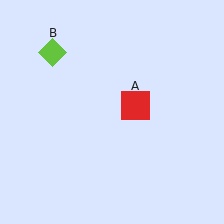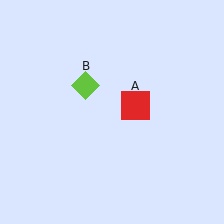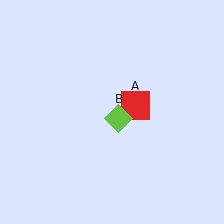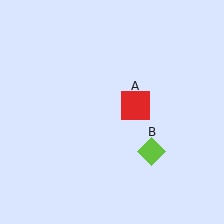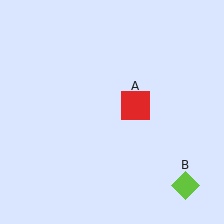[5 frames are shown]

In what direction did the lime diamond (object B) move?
The lime diamond (object B) moved down and to the right.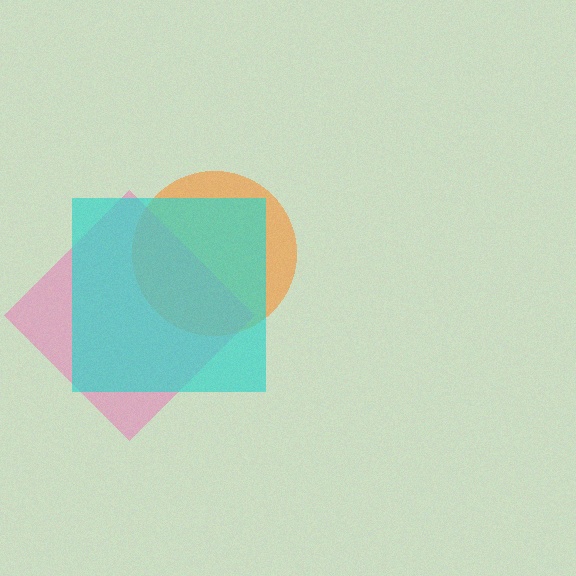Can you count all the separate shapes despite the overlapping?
Yes, there are 3 separate shapes.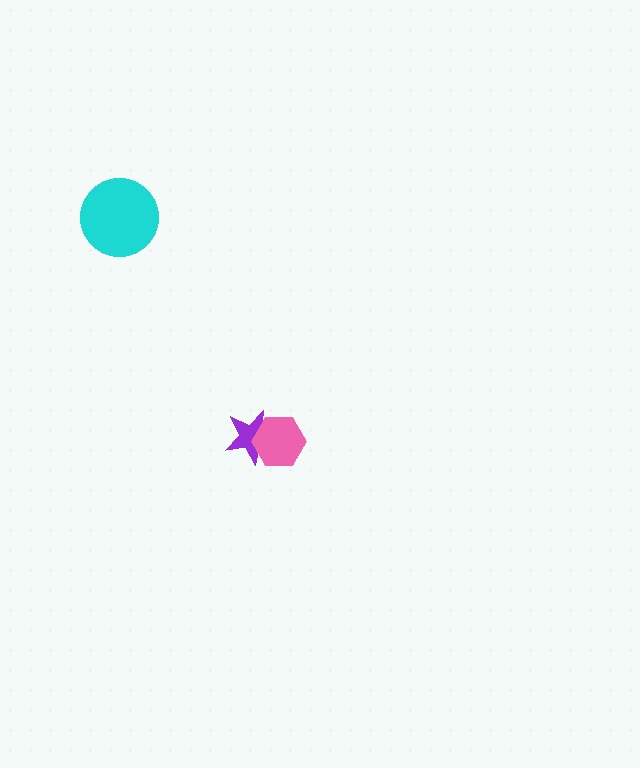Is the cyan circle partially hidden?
No, no other shape covers it.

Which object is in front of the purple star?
The pink hexagon is in front of the purple star.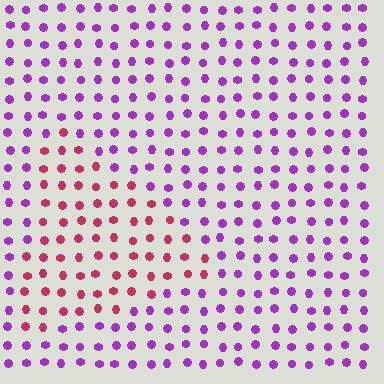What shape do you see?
I see a triangle.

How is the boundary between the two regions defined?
The boundary is defined purely by a slight shift in hue (about 52 degrees). Spacing, size, and orientation are identical on both sides.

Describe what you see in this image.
The image is filled with small purple elements in a uniform arrangement. A triangle-shaped region is visible where the elements are tinted to a slightly different hue, forming a subtle color boundary.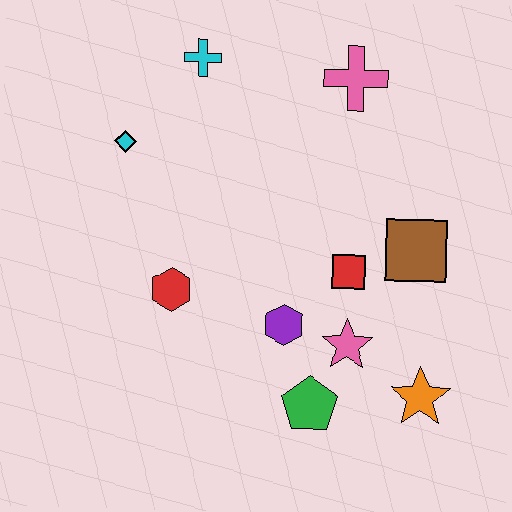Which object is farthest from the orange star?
The cyan cross is farthest from the orange star.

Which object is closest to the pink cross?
The cyan cross is closest to the pink cross.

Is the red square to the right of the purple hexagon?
Yes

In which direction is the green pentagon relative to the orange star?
The green pentagon is to the left of the orange star.